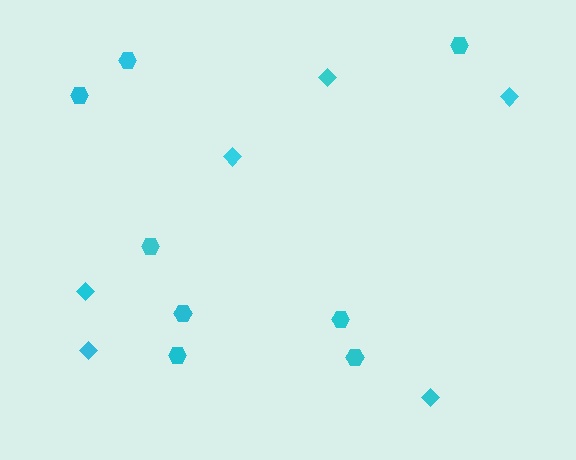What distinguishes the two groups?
There are 2 groups: one group of diamonds (6) and one group of hexagons (8).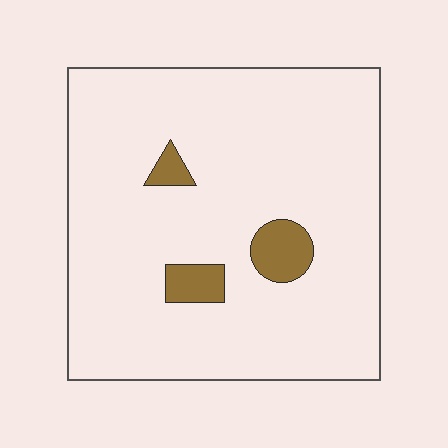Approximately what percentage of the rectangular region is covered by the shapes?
Approximately 5%.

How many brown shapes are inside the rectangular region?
3.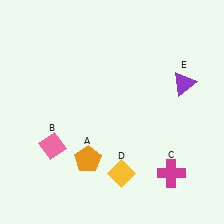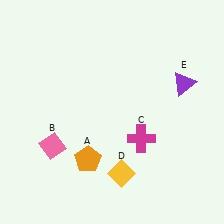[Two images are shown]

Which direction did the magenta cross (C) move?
The magenta cross (C) moved up.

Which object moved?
The magenta cross (C) moved up.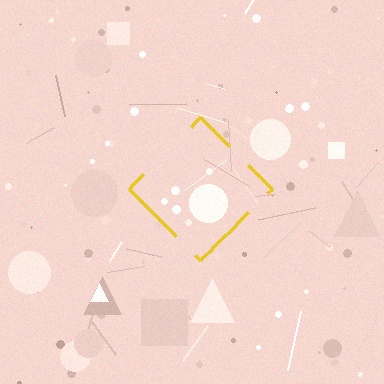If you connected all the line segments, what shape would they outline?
They would outline a diamond.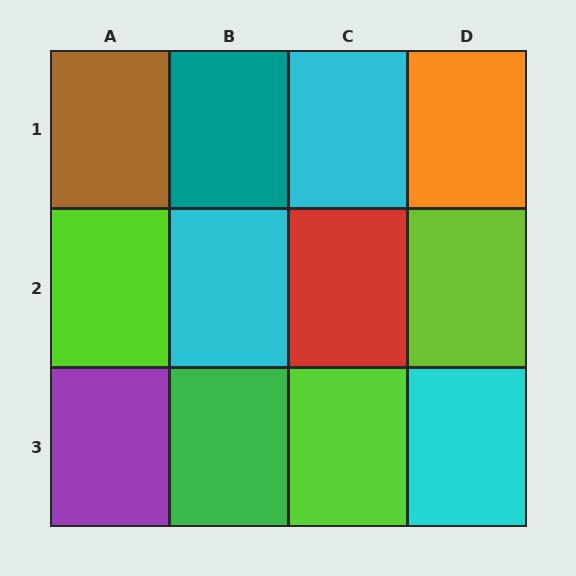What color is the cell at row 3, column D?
Cyan.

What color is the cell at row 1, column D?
Orange.